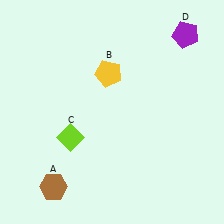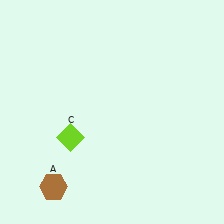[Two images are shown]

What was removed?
The yellow pentagon (B), the purple pentagon (D) were removed in Image 2.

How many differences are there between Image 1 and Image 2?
There are 2 differences between the two images.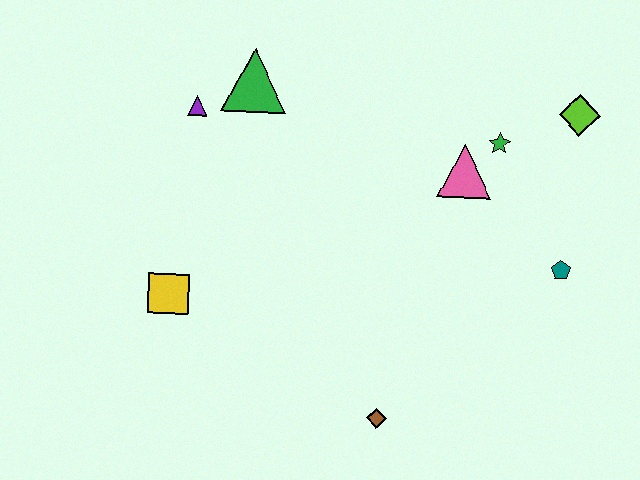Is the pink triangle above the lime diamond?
No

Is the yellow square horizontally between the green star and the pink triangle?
No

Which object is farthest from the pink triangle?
The yellow square is farthest from the pink triangle.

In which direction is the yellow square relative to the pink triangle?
The yellow square is to the left of the pink triangle.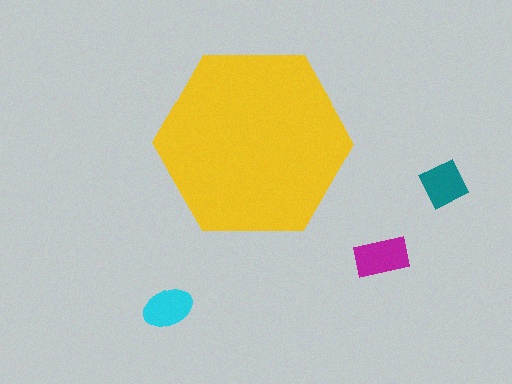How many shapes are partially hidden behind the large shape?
0 shapes are partially hidden.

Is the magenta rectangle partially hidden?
No, the magenta rectangle is fully visible.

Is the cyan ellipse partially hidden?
No, the cyan ellipse is fully visible.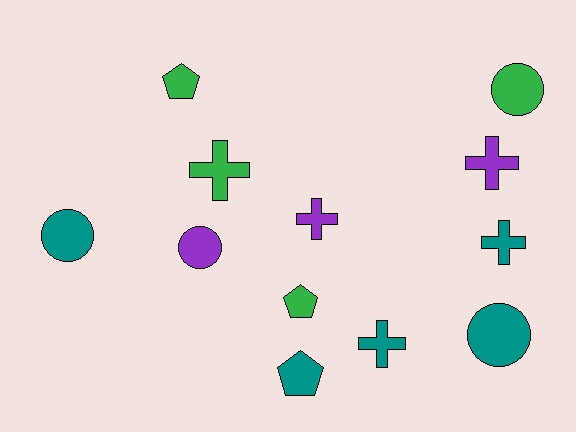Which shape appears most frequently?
Cross, with 5 objects.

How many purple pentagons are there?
There are no purple pentagons.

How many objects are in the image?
There are 12 objects.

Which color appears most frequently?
Teal, with 5 objects.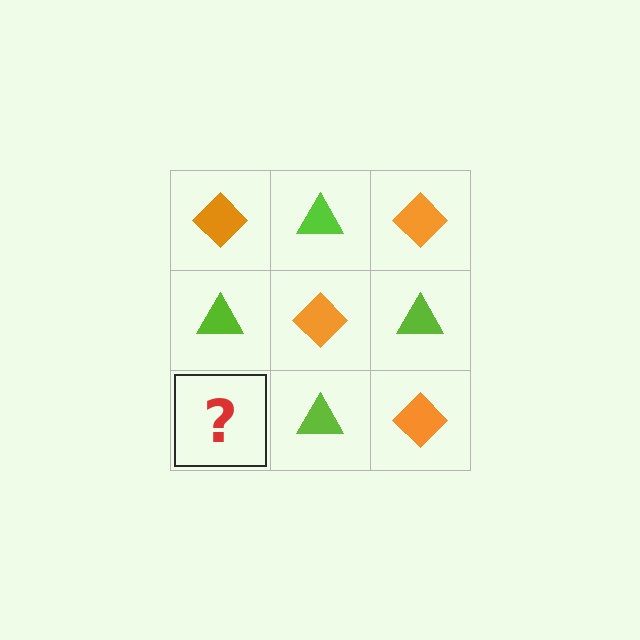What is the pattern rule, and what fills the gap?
The rule is that it alternates orange diamond and lime triangle in a checkerboard pattern. The gap should be filled with an orange diamond.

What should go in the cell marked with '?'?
The missing cell should contain an orange diamond.